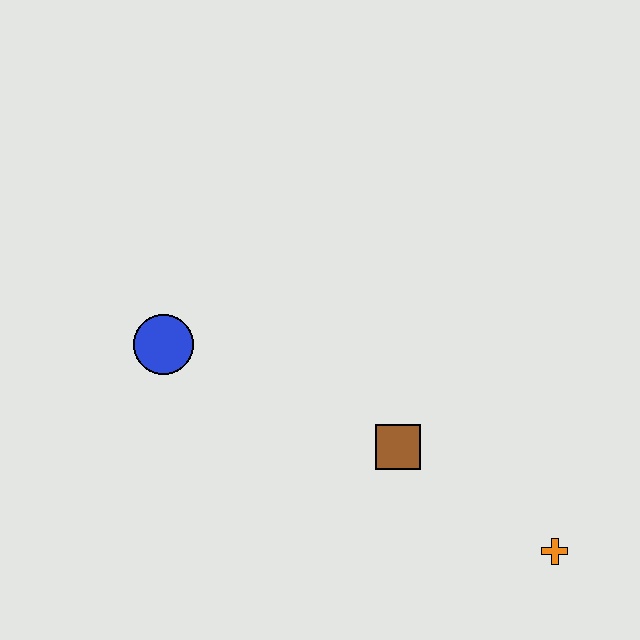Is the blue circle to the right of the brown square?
No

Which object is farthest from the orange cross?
The blue circle is farthest from the orange cross.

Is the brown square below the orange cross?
No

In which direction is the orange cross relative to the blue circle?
The orange cross is to the right of the blue circle.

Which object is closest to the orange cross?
The brown square is closest to the orange cross.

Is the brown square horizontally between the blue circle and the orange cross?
Yes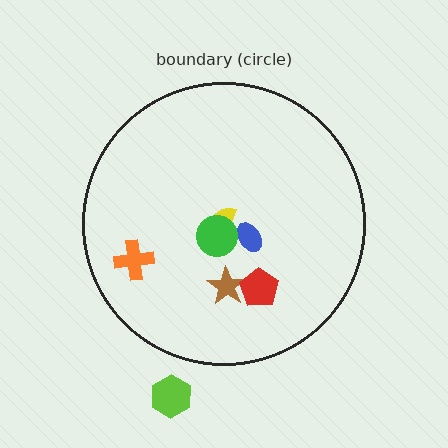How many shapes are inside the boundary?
6 inside, 1 outside.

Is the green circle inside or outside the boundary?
Inside.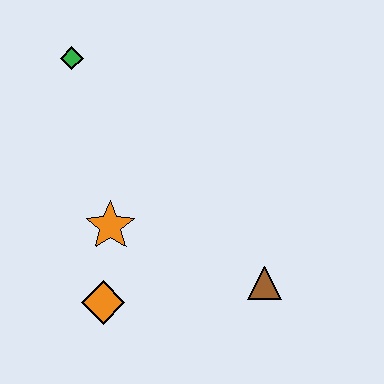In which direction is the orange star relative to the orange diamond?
The orange star is above the orange diamond.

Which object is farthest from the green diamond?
The brown triangle is farthest from the green diamond.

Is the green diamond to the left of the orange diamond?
Yes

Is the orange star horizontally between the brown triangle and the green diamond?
Yes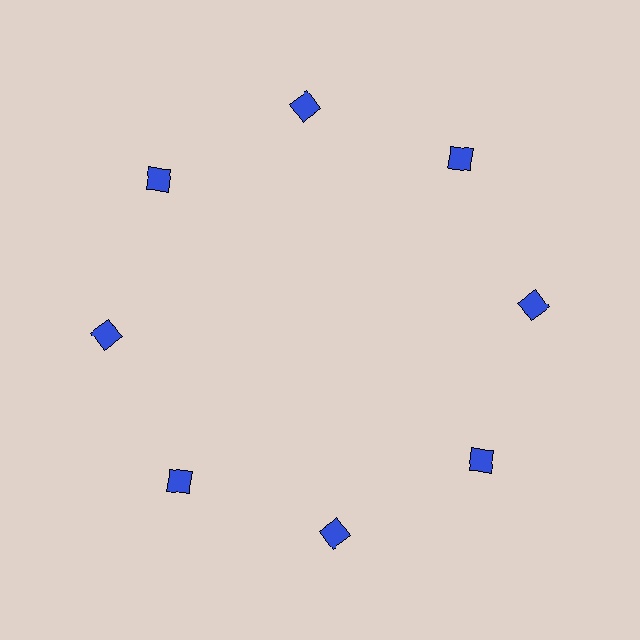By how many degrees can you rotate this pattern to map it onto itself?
The pattern maps onto itself every 45 degrees of rotation.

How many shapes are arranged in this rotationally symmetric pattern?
There are 8 shapes, arranged in 8 groups of 1.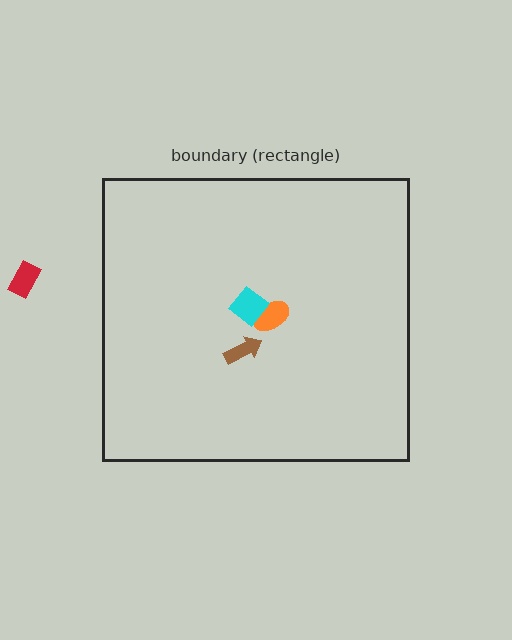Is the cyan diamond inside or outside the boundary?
Inside.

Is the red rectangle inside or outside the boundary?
Outside.